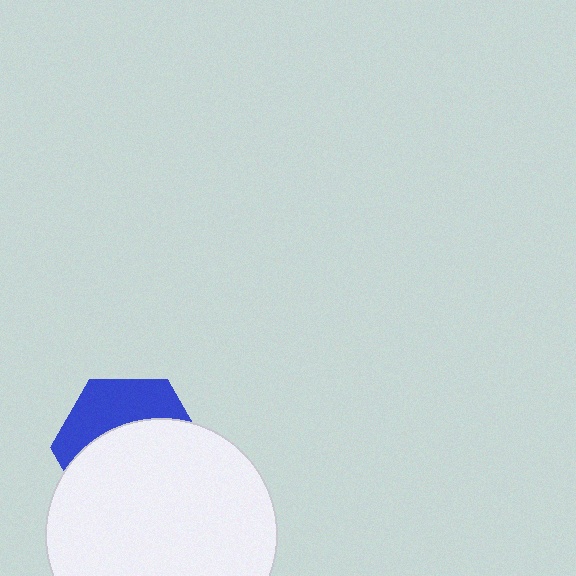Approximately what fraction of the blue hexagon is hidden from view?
Roughly 64% of the blue hexagon is hidden behind the white circle.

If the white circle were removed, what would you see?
You would see the complete blue hexagon.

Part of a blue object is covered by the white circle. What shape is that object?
It is a hexagon.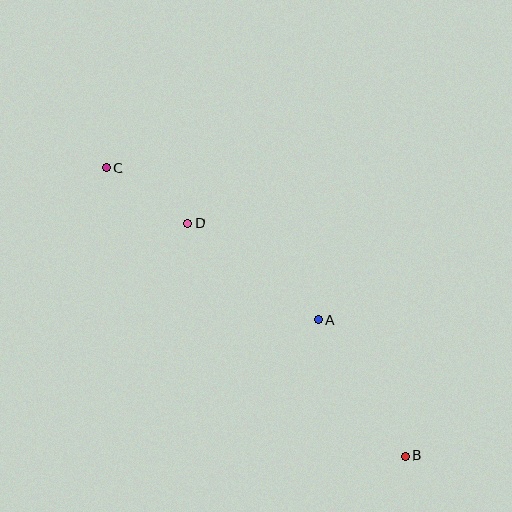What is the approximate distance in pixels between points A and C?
The distance between A and C is approximately 260 pixels.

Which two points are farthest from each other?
Points B and C are farthest from each other.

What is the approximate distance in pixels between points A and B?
The distance between A and B is approximately 162 pixels.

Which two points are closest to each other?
Points C and D are closest to each other.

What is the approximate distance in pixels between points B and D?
The distance between B and D is approximately 319 pixels.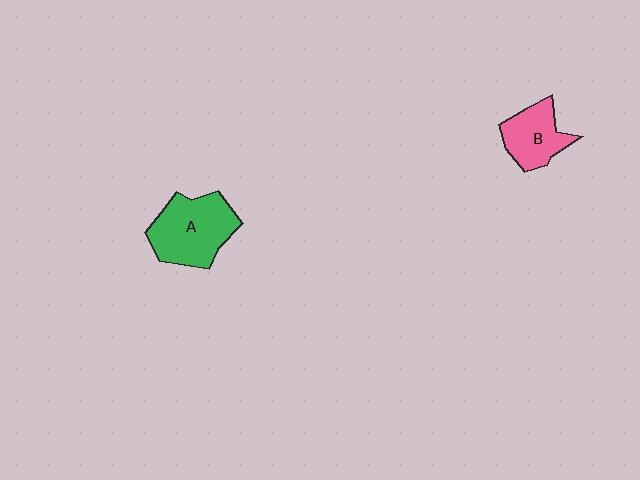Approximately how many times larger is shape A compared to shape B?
Approximately 1.6 times.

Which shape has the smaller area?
Shape B (pink).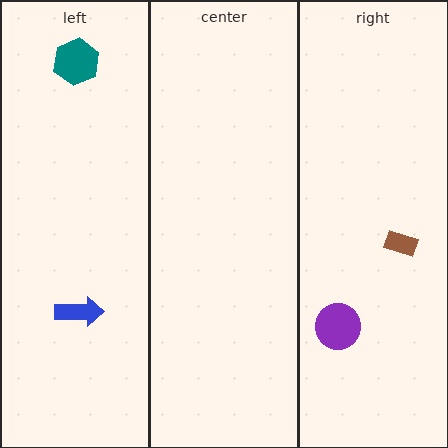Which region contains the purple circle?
The right region.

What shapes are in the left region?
The blue arrow, the teal hexagon.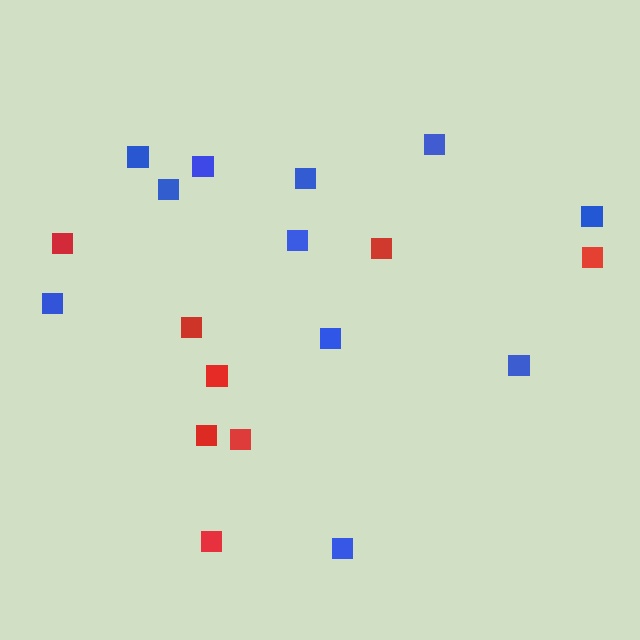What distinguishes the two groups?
There are 2 groups: one group of blue squares (11) and one group of red squares (8).